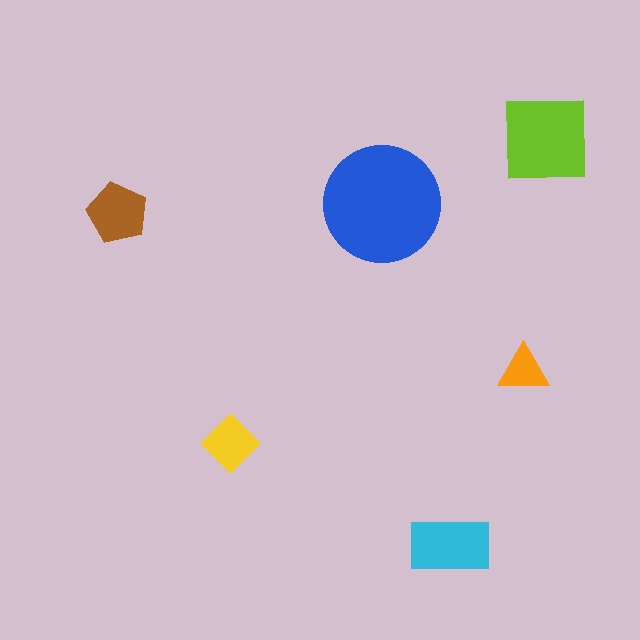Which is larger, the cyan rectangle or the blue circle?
The blue circle.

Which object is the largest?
The blue circle.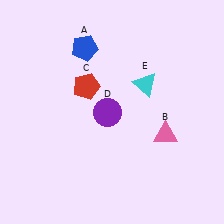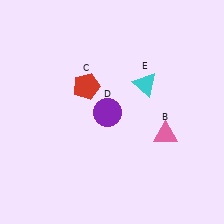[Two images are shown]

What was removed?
The blue pentagon (A) was removed in Image 2.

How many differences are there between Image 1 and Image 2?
There is 1 difference between the two images.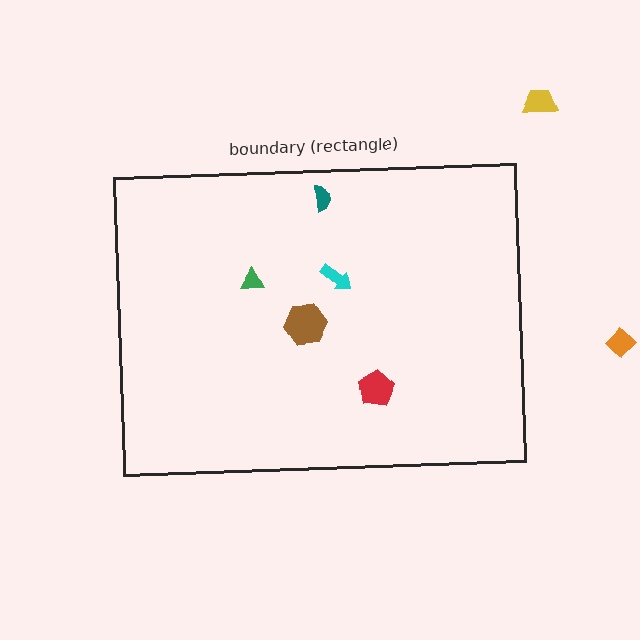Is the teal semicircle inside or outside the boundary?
Inside.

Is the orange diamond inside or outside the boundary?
Outside.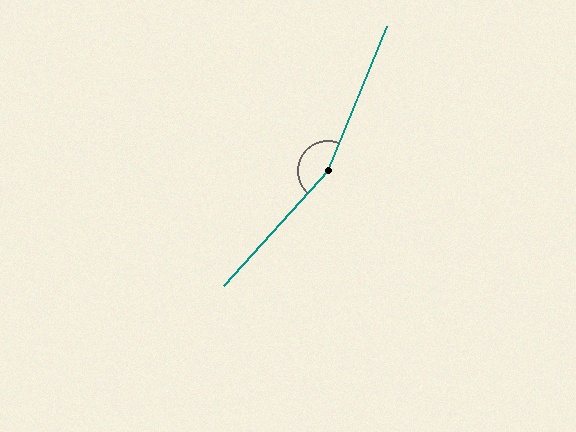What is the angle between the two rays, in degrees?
Approximately 160 degrees.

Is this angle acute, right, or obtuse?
It is obtuse.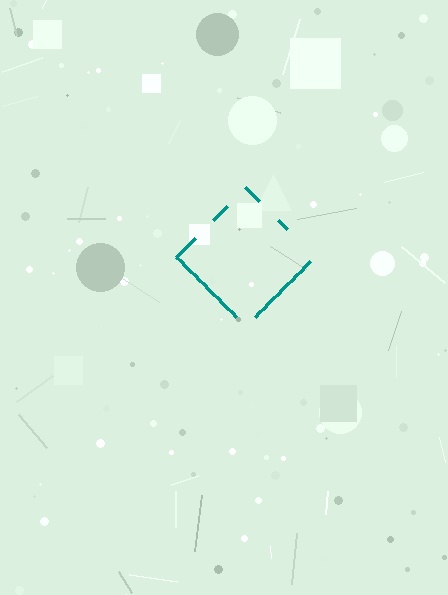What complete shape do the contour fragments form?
The contour fragments form a diamond.